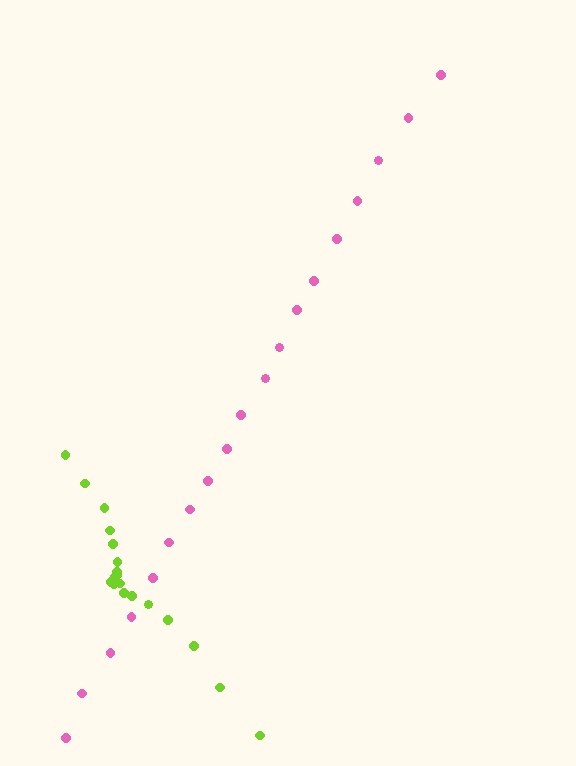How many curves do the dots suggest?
There are 2 distinct paths.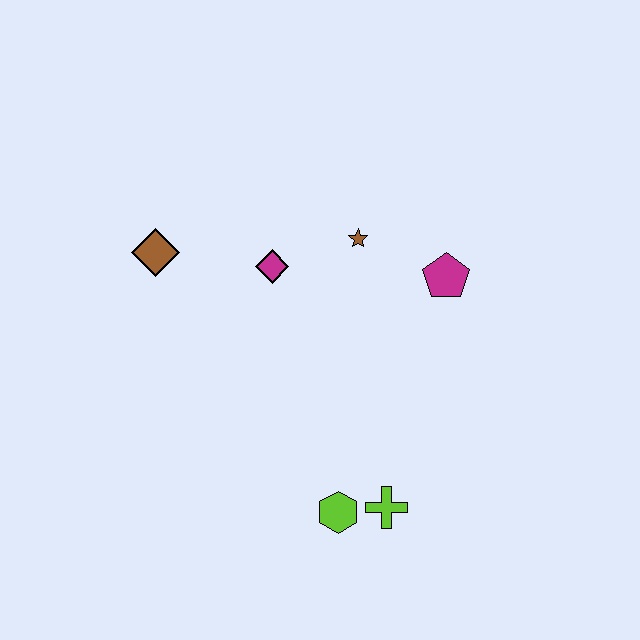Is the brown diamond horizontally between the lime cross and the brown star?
No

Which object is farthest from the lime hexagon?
The brown diamond is farthest from the lime hexagon.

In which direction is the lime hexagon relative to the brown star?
The lime hexagon is below the brown star.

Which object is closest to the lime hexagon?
The lime cross is closest to the lime hexagon.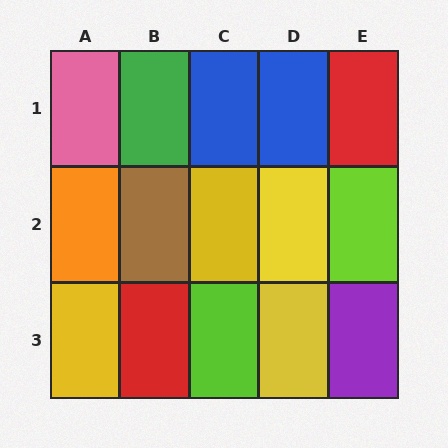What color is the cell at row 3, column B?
Red.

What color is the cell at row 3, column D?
Yellow.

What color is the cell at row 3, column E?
Purple.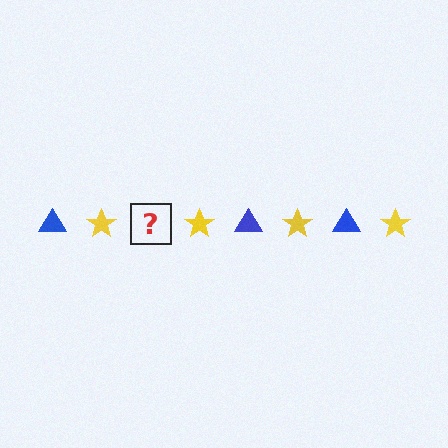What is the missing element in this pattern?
The missing element is a blue triangle.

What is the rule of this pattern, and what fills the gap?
The rule is that the pattern alternates between blue triangle and yellow star. The gap should be filled with a blue triangle.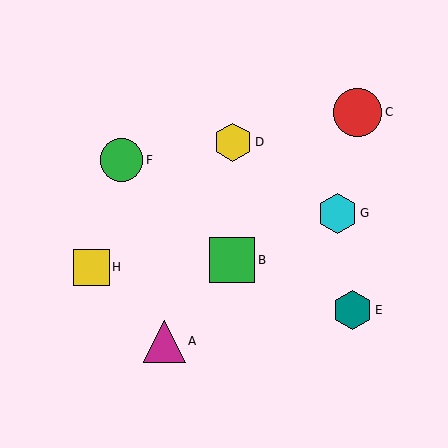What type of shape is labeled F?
Shape F is a green circle.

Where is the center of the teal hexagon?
The center of the teal hexagon is at (352, 310).